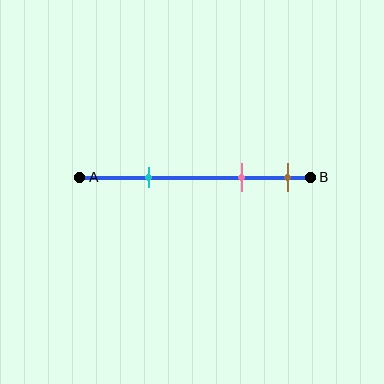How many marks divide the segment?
There are 3 marks dividing the segment.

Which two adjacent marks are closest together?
The pink and brown marks are the closest adjacent pair.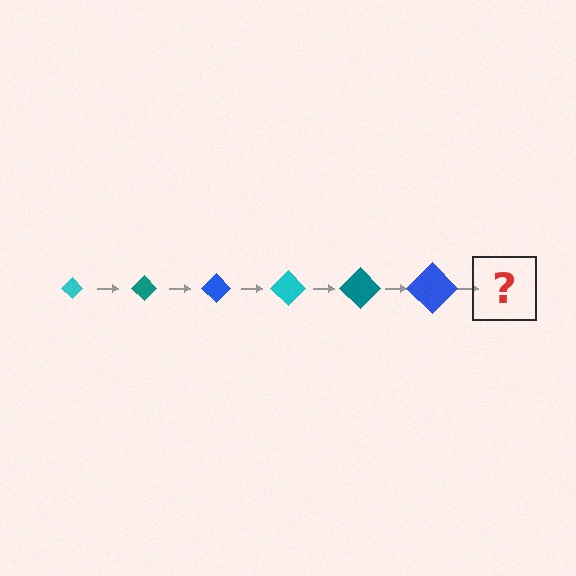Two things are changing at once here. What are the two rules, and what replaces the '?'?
The two rules are that the diamond grows larger each step and the color cycles through cyan, teal, and blue. The '?' should be a cyan diamond, larger than the previous one.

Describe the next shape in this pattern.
It should be a cyan diamond, larger than the previous one.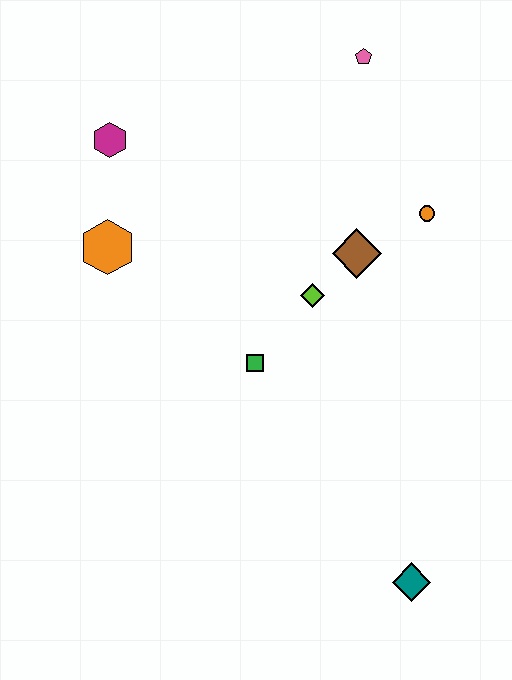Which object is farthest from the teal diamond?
The magenta hexagon is farthest from the teal diamond.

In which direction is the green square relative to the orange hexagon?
The green square is to the right of the orange hexagon.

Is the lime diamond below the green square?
No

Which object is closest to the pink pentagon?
The orange circle is closest to the pink pentagon.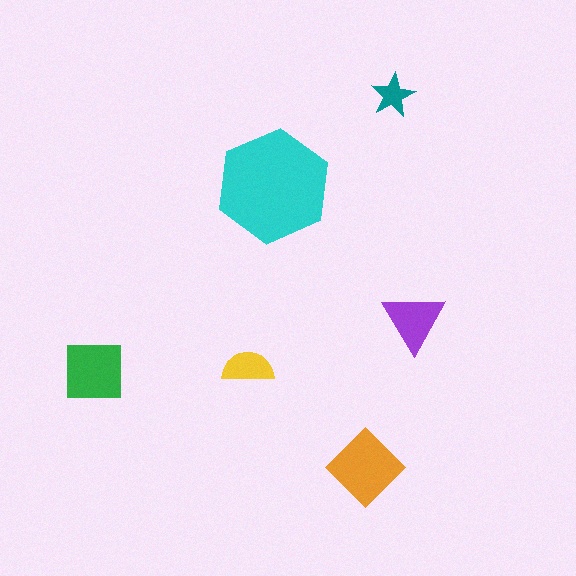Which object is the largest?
The cyan hexagon.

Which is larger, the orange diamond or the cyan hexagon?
The cyan hexagon.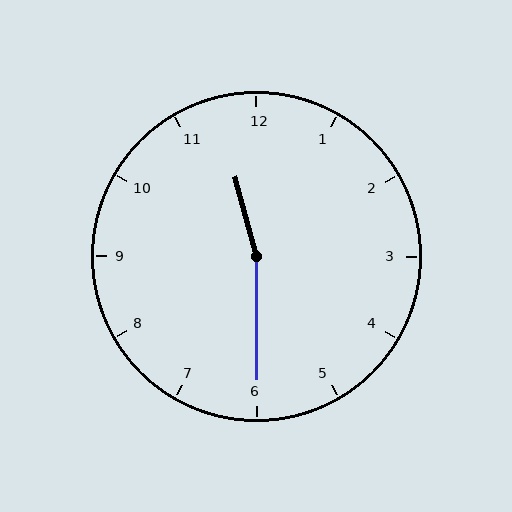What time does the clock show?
11:30.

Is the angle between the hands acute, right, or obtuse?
It is obtuse.